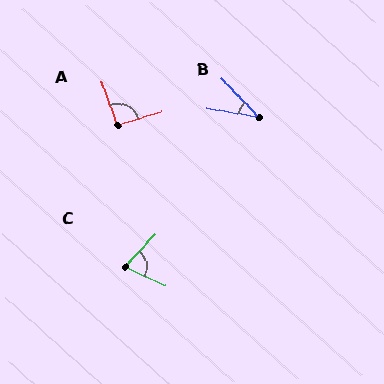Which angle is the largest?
A, at approximately 92 degrees.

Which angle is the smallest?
B, at approximately 37 degrees.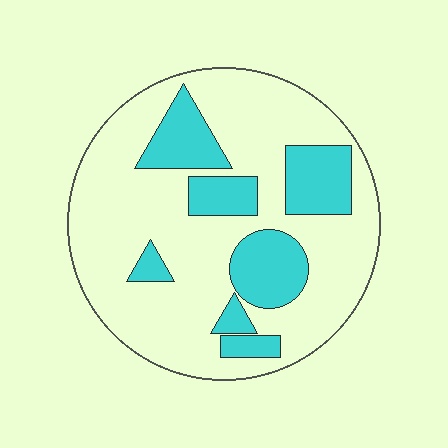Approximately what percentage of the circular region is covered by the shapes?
Approximately 25%.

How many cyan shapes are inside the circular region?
7.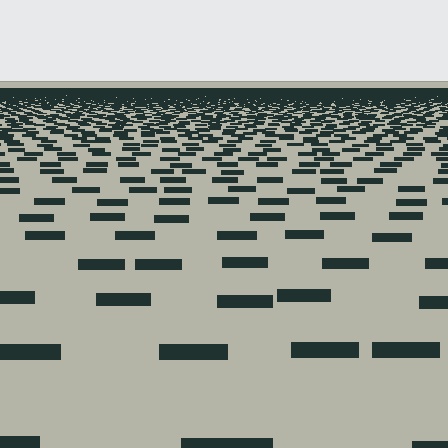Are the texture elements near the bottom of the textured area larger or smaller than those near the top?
Larger. Near the bottom, elements are closer to the viewer and appear at a bigger on-screen size.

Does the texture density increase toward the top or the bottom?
Density increases toward the top.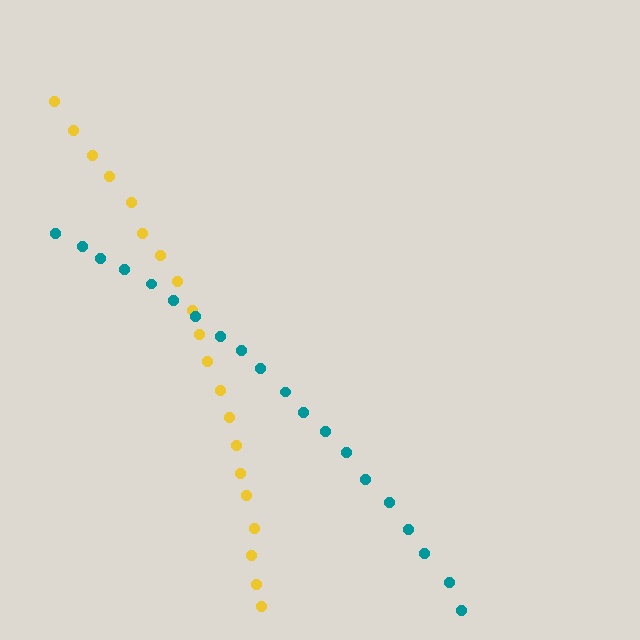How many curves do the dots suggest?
There are 2 distinct paths.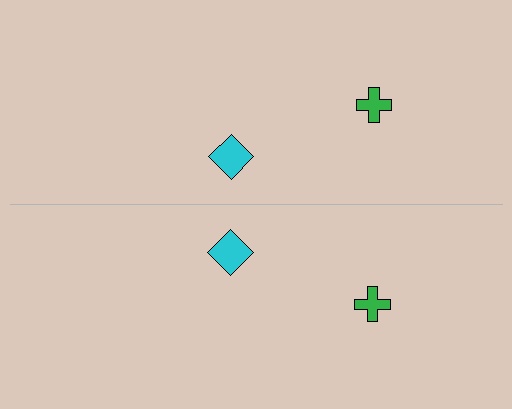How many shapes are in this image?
There are 4 shapes in this image.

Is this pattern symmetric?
Yes, this pattern has bilateral (reflection) symmetry.